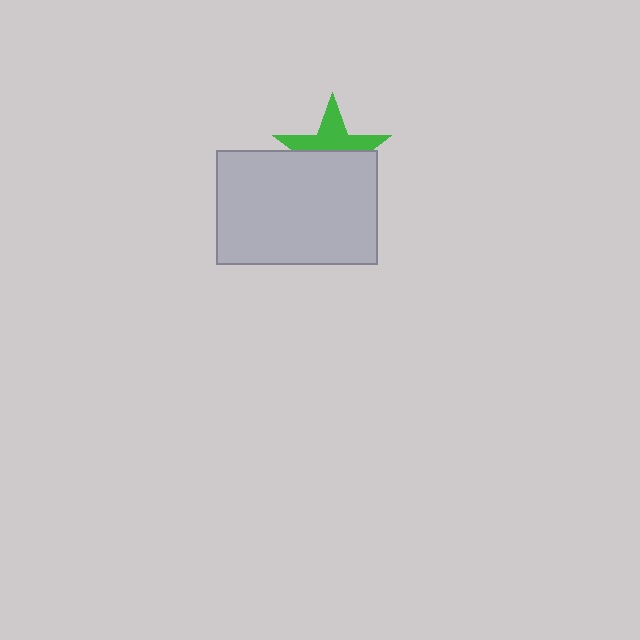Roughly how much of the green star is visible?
About half of it is visible (roughly 45%).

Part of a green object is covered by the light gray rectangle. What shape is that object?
It is a star.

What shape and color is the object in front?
The object in front is a light gray rectangle.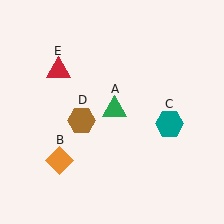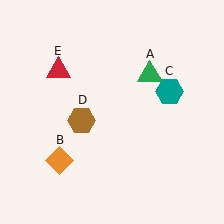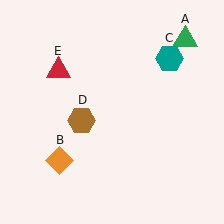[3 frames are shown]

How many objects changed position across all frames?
2 objects changed position: green triangle (object A), teal hexagon (object C).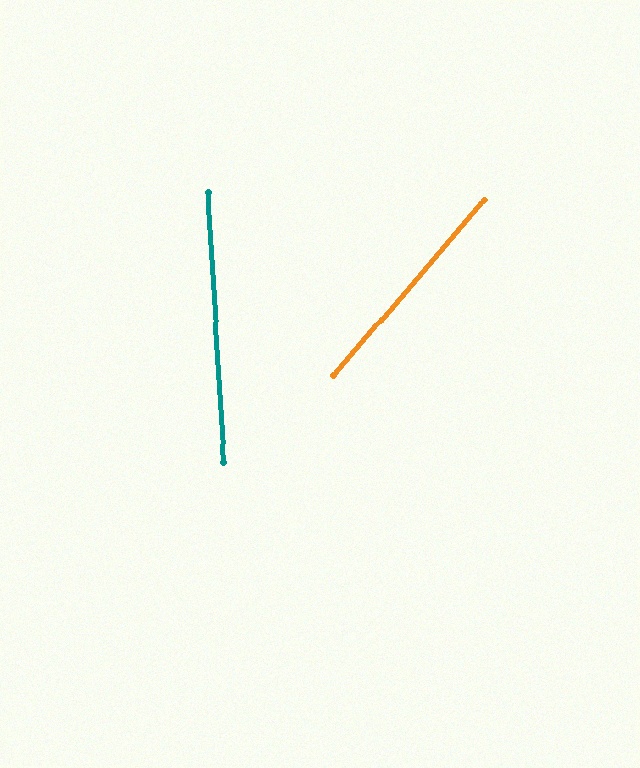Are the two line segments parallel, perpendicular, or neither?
Neither parallel nor perpendicular — they differ by about 44°.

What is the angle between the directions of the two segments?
Approximately 44 degrees.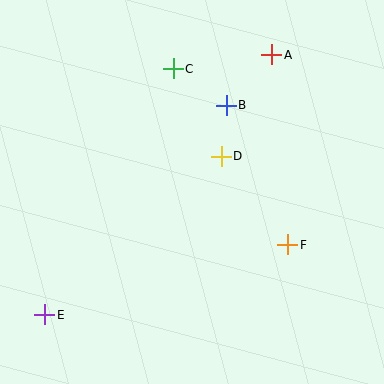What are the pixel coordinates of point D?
Point D is at (221, 156).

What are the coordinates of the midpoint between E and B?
The midpoint between E and B is at (135, 210).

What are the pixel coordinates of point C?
Point C is at (173, 69).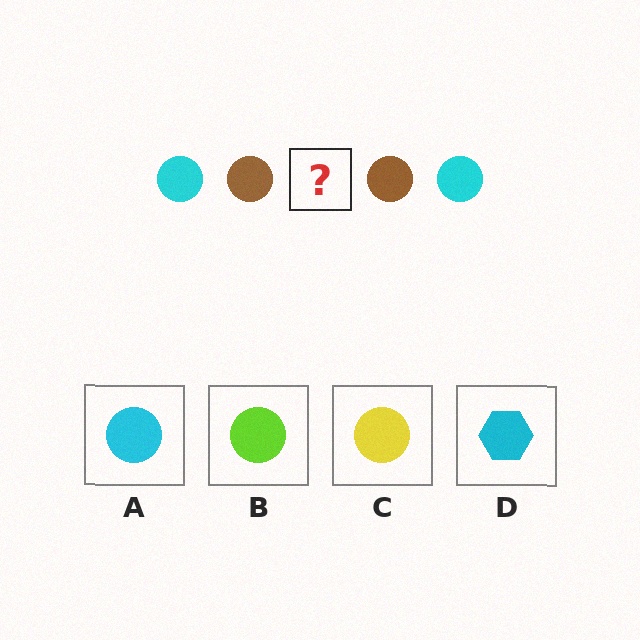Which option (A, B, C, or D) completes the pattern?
A.